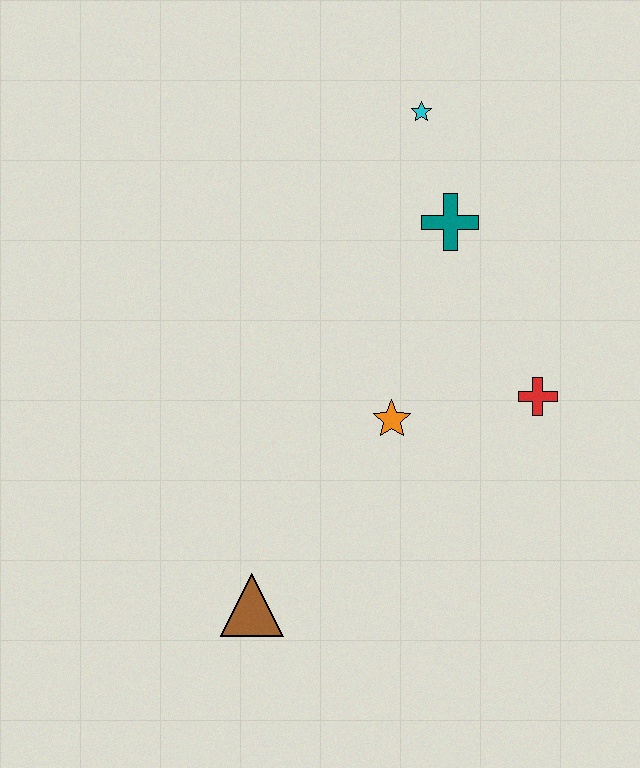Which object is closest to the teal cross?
The cyan star is closest to the teal cross.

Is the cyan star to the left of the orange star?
No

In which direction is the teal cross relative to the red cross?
The teal cross is above the red cross.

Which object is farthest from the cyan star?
The brown triangle is farthest from the cyan star.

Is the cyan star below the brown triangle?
No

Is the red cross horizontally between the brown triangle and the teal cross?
No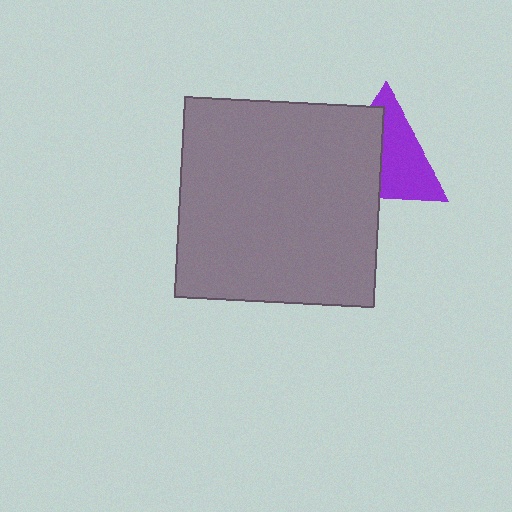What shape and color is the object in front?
The object in front is a gray square.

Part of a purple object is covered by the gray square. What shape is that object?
It is a triangle.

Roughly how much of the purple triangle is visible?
About half of it is visible (roughly 52%).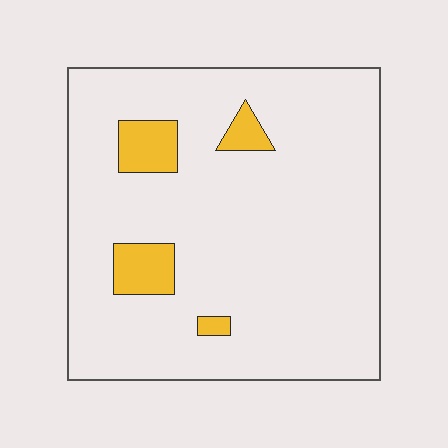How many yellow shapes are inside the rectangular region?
4.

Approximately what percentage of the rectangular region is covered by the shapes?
Approximately 10%.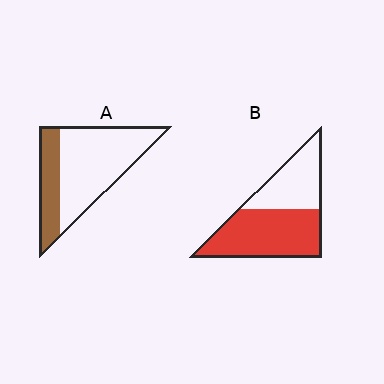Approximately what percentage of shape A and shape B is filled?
A is approximately 30% and B is approximately 60%.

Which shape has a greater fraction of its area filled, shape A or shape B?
Shape B.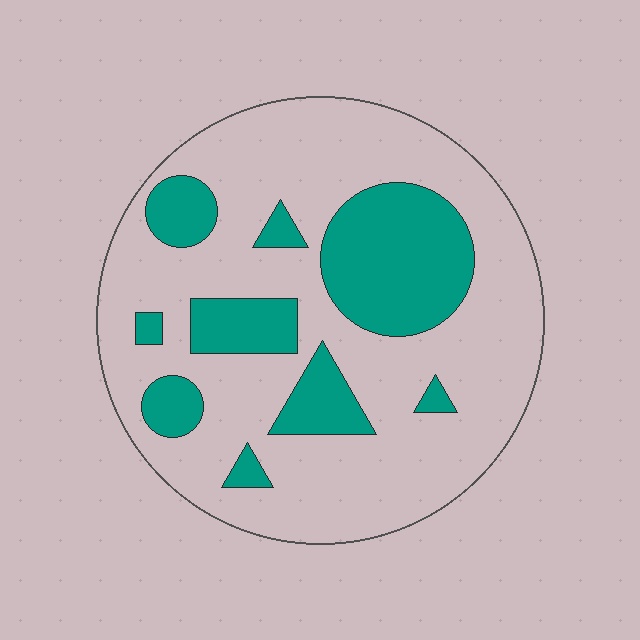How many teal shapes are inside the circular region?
9.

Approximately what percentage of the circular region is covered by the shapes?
Approximately 25%.